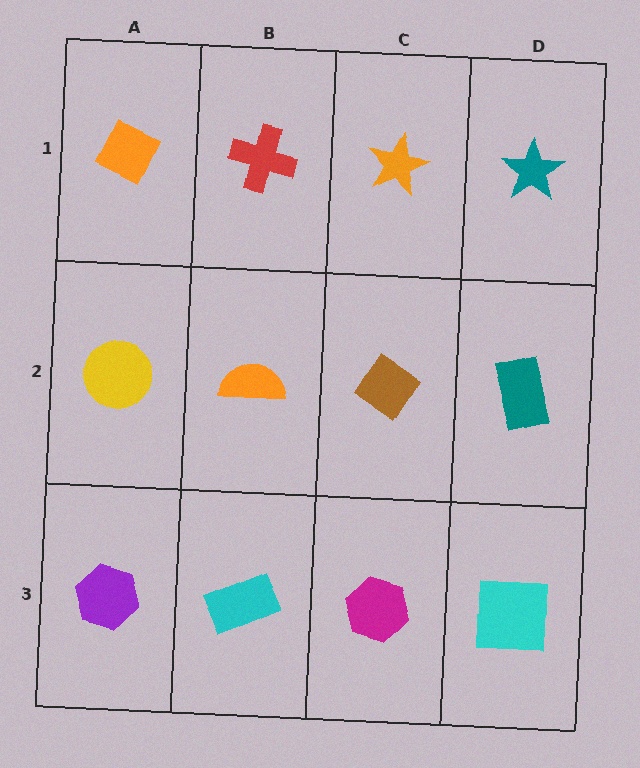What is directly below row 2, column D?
A cyan square.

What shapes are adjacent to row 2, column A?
An orange diamond (row 1, column A), a purple hexagon (row 3, column A), an orange semicircle (row 2, column B).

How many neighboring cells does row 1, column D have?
2.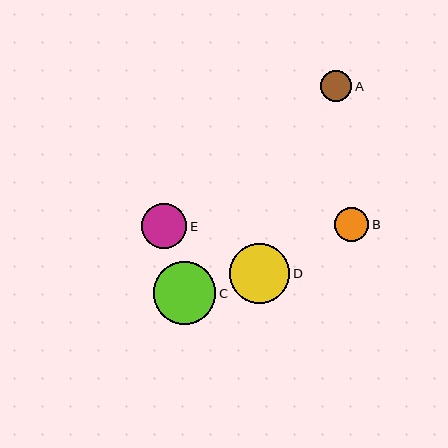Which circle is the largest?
Circle C is the largest with a size of approximately 62 pixels.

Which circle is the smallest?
Circle A is the smallest with a size of approximately 31 pixels.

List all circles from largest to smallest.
From largest to smallest: C, D, E, B, A.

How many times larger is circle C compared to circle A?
Circle C is approximately 2.0 times the size of circle A.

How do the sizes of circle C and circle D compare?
Circle C and circle D are approximately the same size.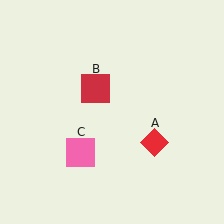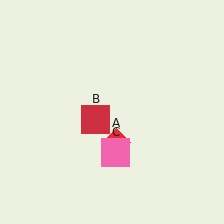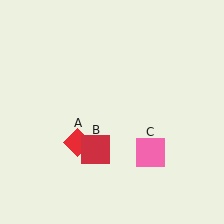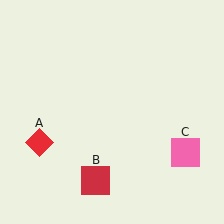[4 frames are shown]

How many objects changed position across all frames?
3 objects changed position: red diamond (object A), red square (object B), pink square (object C).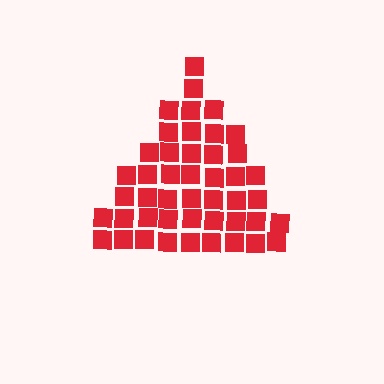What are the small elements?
The small elements are squares.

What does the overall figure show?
The overall figure shows a triangle.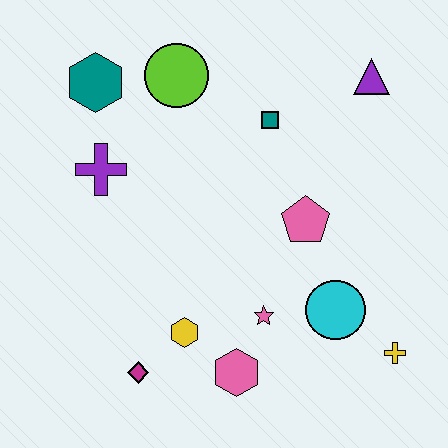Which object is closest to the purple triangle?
The teal square is closest to the purple triangle.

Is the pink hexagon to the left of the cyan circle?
Yes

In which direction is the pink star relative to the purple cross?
The pink star is to the right of the purple cross.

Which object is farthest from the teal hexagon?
The yellow cross is farthest from the teal hexagon.